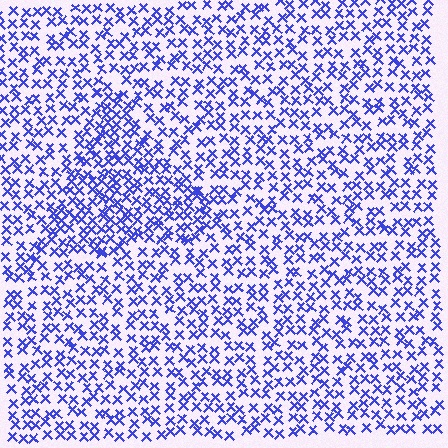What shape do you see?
I see a triangle.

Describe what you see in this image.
The image contains small blue elements arranged at two different densities. A triangle-shaped region is visible where the elements are more densely packed than the surrounding area.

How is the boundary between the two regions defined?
The boundary is defined by a change in element density (approximately 1.6x ratio). All elements are the same color, size, and shape.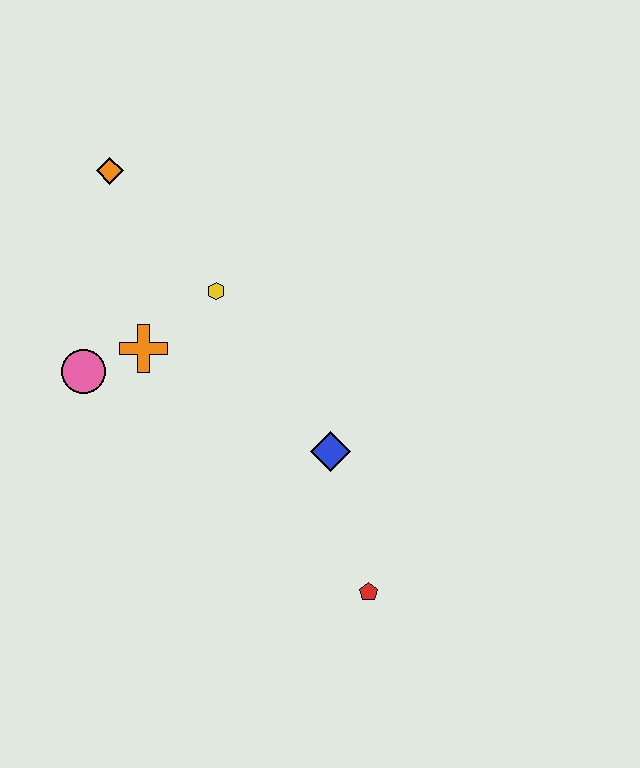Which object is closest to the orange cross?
The pink circle is closest to the orange cross.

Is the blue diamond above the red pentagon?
Yes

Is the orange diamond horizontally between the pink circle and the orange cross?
Yes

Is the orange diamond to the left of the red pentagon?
Yes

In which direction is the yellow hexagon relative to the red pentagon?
The yellow hexagon is above the red pentagon.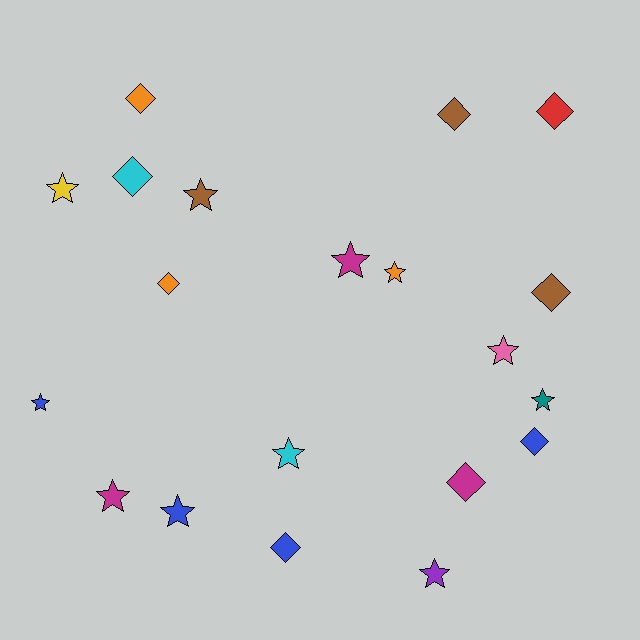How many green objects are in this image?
There are no green objects.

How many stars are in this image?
There are 11 stars.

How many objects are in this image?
There are 20 objects.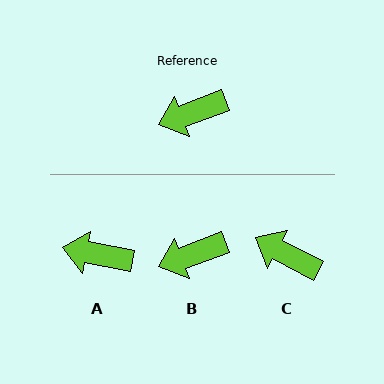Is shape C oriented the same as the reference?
No, it is off by about 48 degrees.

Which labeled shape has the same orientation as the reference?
B.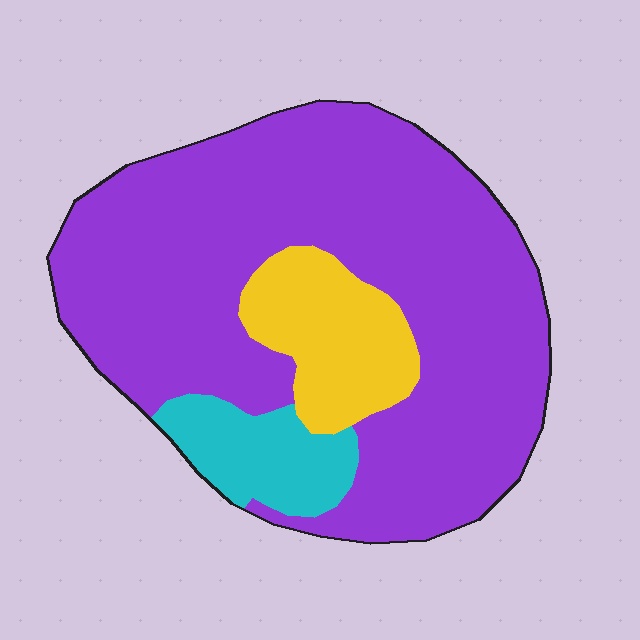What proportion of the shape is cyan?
Cyan covers 10% of the shape.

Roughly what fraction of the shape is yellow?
Yellow covers about 15% of the shape.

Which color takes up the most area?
Purple, at roughly 75%.